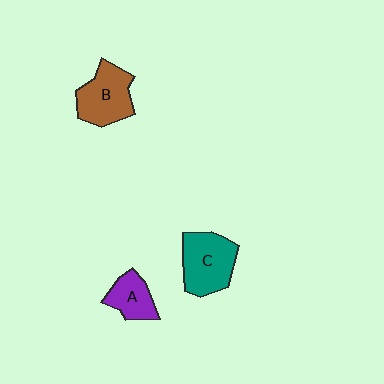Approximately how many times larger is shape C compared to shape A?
Approximately 1.7 times.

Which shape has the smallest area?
Shape A (purple).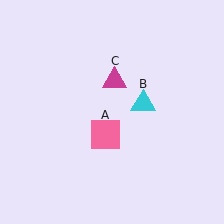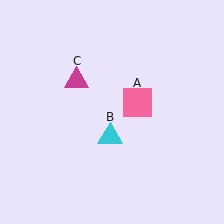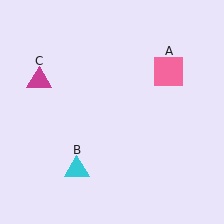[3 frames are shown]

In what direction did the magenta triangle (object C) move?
The magenta triangle (object C) moved left.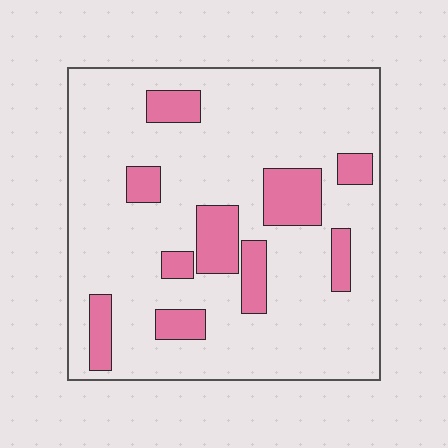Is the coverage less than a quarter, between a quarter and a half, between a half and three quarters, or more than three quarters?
Less than a quarter.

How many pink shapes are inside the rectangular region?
10.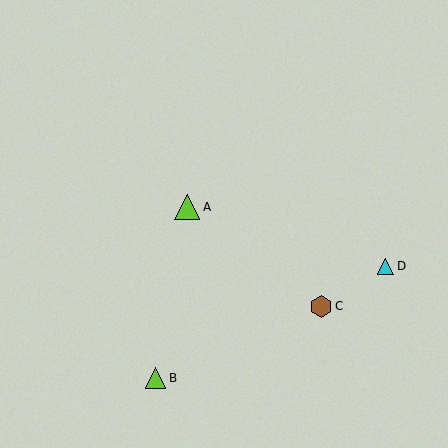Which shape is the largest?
The lime triangle (labeled A) is the largest.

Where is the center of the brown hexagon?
The center of the brown hexagon is at (321, 306).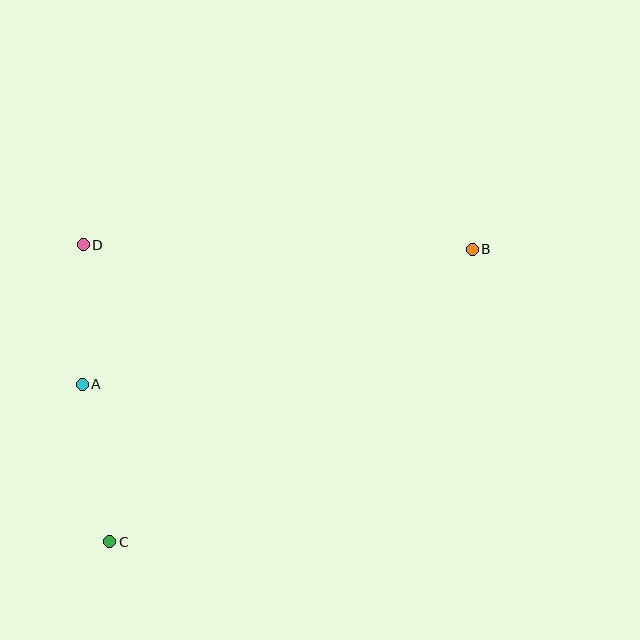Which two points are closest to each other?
Points A and D are closest to each other.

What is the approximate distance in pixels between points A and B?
The distance between A and B is approximately 413 pixels.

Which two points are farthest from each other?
Points B and C are farthest from each other.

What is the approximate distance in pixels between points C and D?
The distance between C and D is approximately 298 pixels.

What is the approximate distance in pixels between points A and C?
The distance between A and C is approximately 160 pixels.